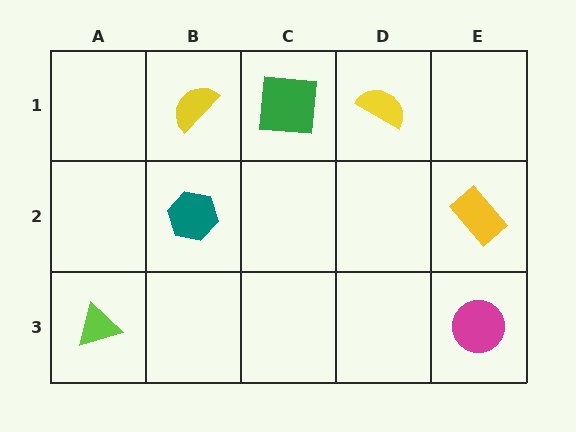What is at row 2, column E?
A yellow rectangle.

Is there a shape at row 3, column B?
No, that cell is empty.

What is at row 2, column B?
A teal hexagon.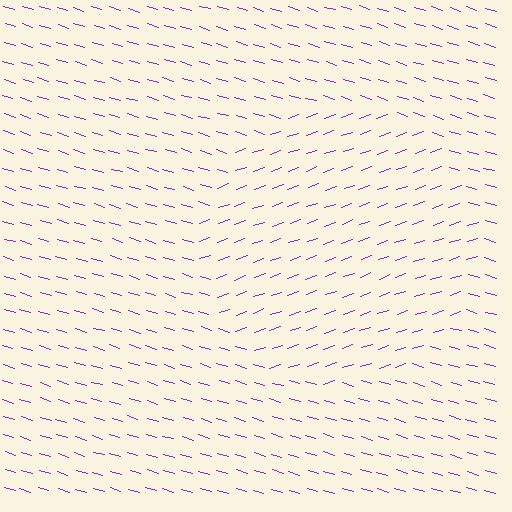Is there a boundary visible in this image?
Yes, there is a texture boundary formed by a change in line orientation.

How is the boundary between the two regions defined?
The boundary is defined purely by a change in line orientation (approximately 37 degrees difference). All lines are the same color and thickness.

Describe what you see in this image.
The image is filled with small purple line segments. A circle region in the image has lines oriented differently from the surrounding lines, creating a visible texture boundary.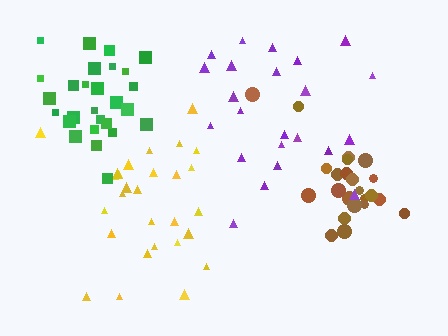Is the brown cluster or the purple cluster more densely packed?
Brown.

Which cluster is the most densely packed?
Green.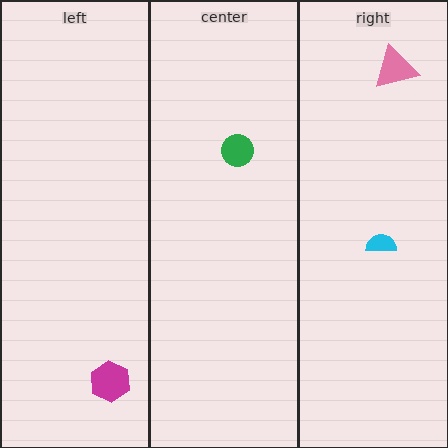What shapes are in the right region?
The pink triangle, the cyan semicircle.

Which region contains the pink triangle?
The right region.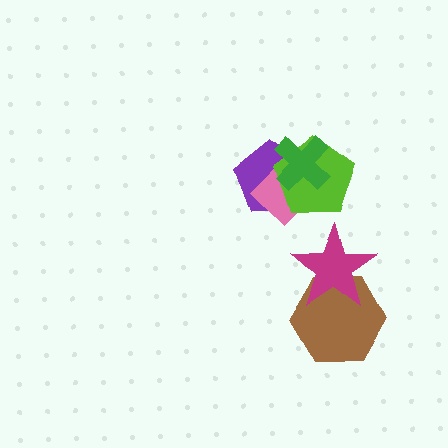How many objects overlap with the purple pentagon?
3 objects overlap with the purple pentagon.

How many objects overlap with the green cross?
3 objects overlap with the green cross.